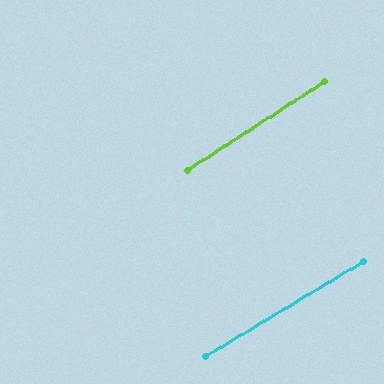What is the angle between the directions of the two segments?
Approximately 2 degrees.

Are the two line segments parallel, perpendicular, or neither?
Parallel — their directions differ by only 1.9°.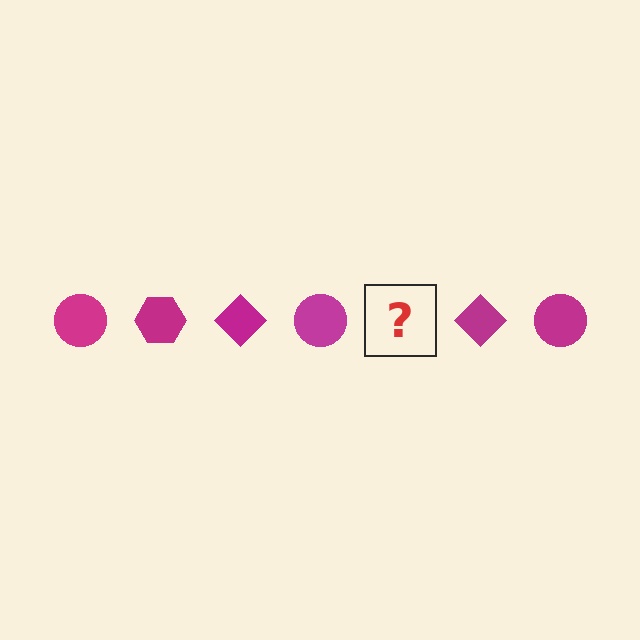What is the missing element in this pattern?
The missing element is a magenta hexagon.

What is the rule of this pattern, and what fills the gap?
The rule is that the pattern cycles through circle, hexagon, diamond shapes in magenta. The gap should be filled with a magenta hexagon.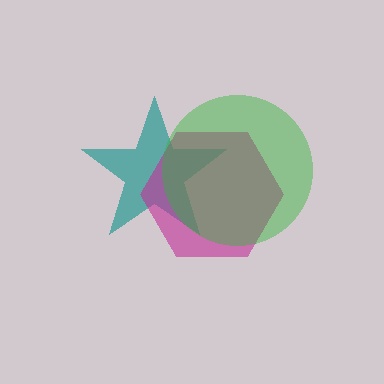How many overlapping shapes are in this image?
There are 3 overlapping shapes in the image.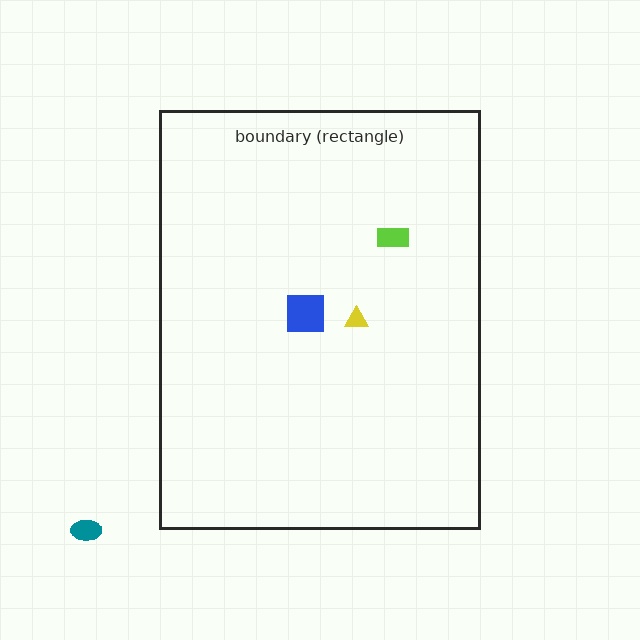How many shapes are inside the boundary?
3 inside, 1 outside.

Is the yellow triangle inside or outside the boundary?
Inside.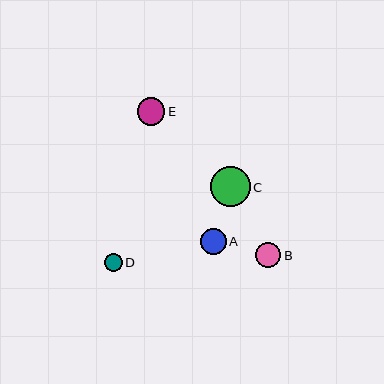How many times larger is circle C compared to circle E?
Circle C is approximately 1.4 times the size of circle E.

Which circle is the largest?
Circle C is the largest with a size of approximately 39 pixels.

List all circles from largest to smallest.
From largest to smallest: C, E, A, B, D.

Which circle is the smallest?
Circle D is the smallest with a size of approximately 18 pixels.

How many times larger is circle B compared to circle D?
Circle B is approximately 1.4 times the size of circle D.